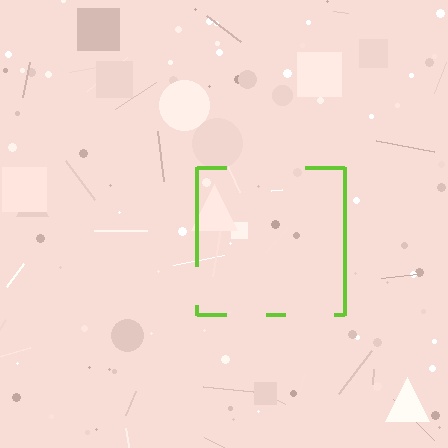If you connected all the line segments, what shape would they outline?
They would outline a square.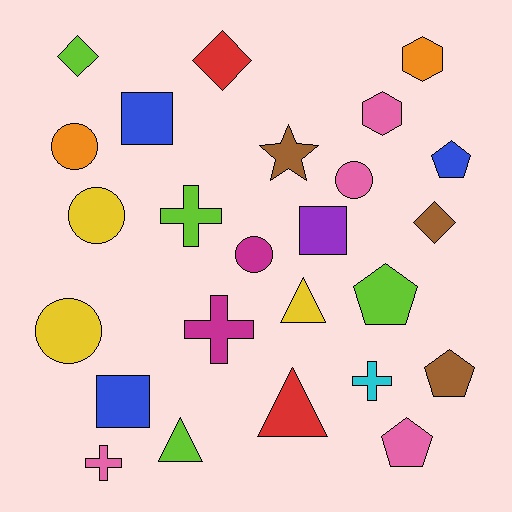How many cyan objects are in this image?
There is 1 cyan object.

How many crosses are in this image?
There are 4 crosses.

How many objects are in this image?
There are 25 objects.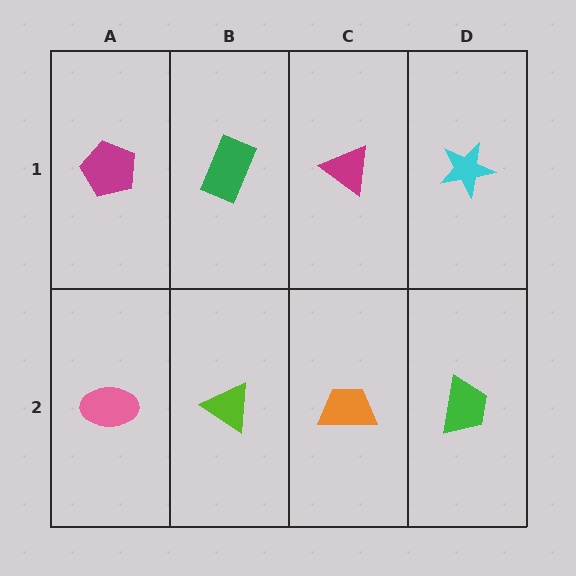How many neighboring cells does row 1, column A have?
2.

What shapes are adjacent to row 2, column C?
A magenta triangle (row 1, column C), a lime triangle (row 2, column B), a green trapezoid (row 2, column D).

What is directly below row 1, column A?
A pink ellipse.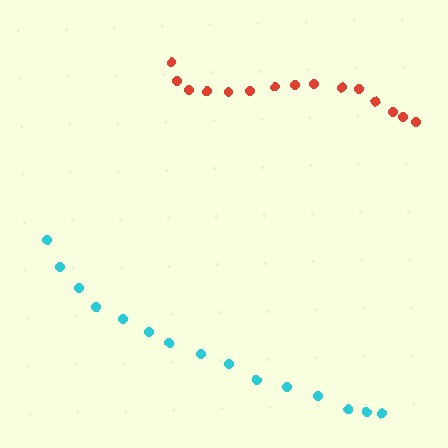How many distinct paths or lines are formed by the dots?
There are 2 distinct paths.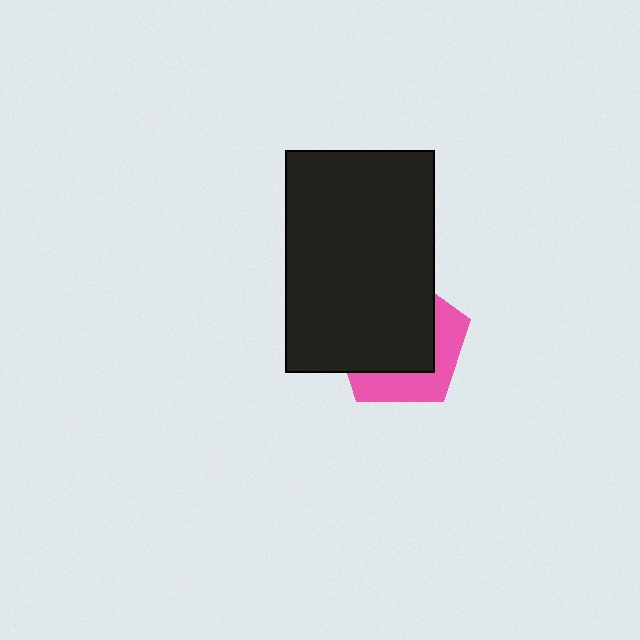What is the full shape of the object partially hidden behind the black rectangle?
The partially hidden object is a pink pentagon.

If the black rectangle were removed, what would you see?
You would see the complete pink pentagon.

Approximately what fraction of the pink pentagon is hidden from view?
Roughly 65% of the pink pentagon is hidden behind the black rectangle.